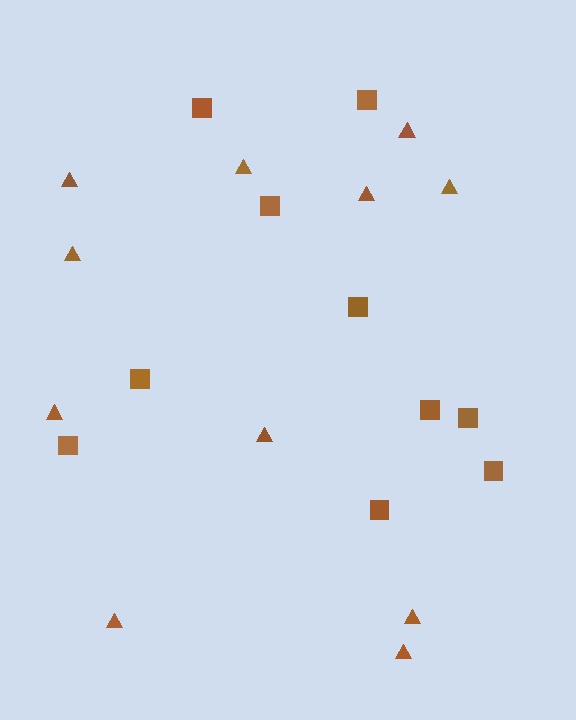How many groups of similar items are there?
There are 2 groups: one group of triangles (11) and one group of squares (10).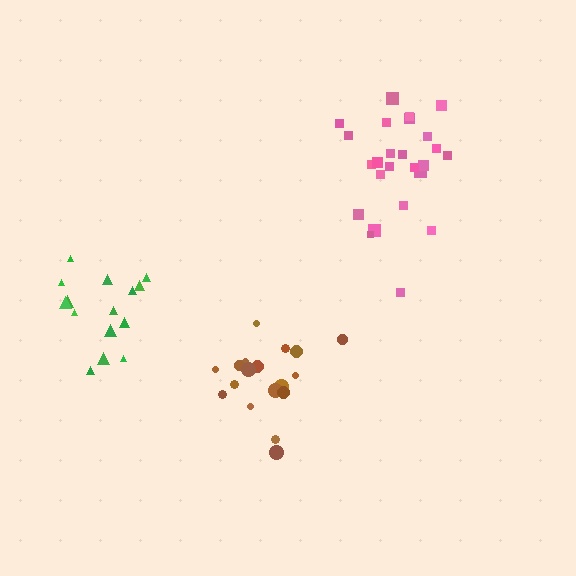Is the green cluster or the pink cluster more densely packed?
Pink.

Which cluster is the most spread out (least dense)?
Green.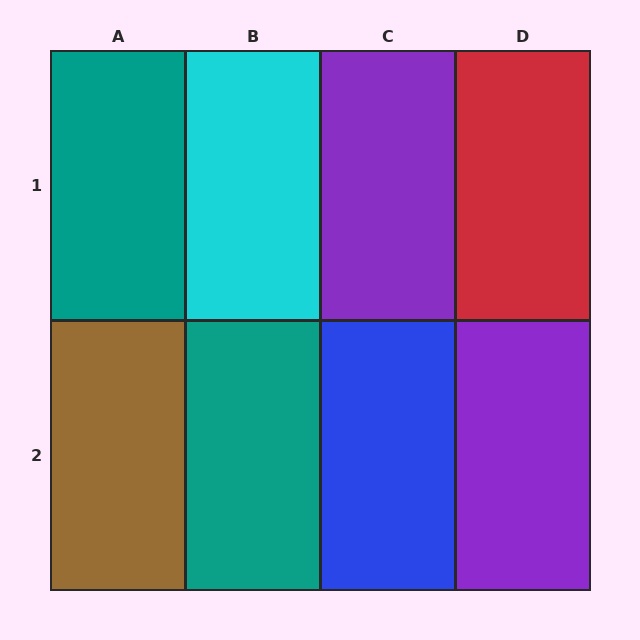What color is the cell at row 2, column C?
Blue.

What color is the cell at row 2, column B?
Teal.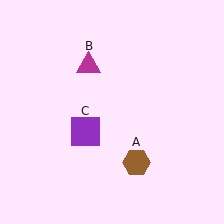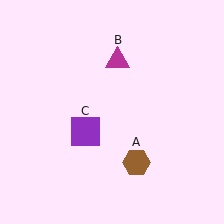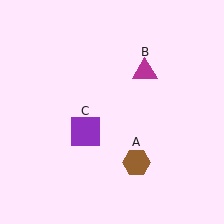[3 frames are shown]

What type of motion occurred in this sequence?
The magenta triangle (object B) rotated clockwise around the center of the scene.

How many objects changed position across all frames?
1 object changed position: magenta triangle (object B).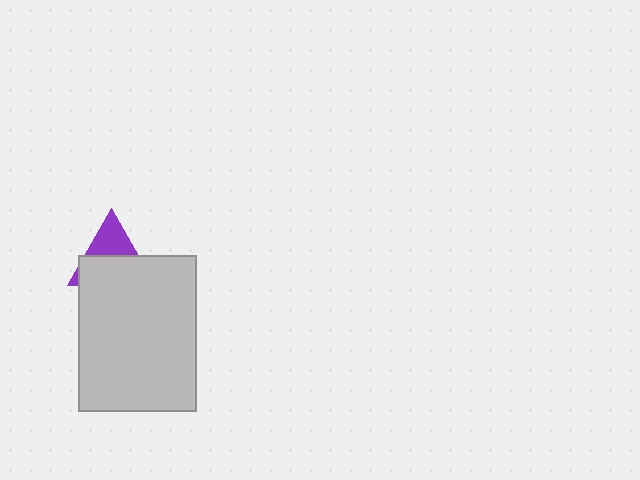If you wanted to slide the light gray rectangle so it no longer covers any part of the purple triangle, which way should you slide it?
Slide it down — that is the most direct way to separate the two shapes.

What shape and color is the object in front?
The object in front is a light gray rectangle.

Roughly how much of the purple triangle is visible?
A small part of it is visible (roughly 41%).